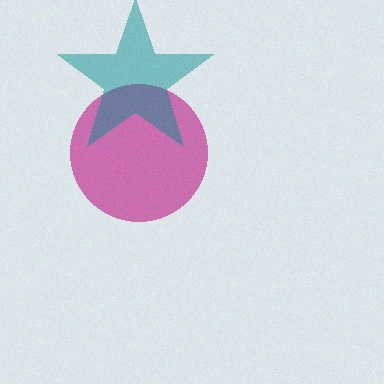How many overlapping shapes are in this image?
There are 2 overlapping shapes in the image.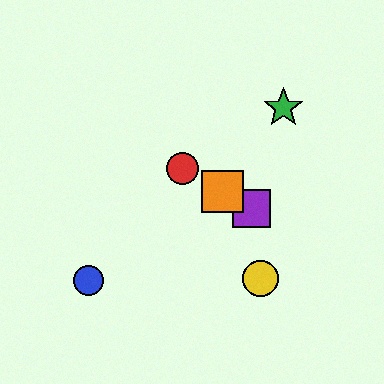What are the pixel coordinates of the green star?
The green star is at (283, 108).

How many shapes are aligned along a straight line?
3 shapes (the red circle, the purple square, the orange square) are aligned along a straight line.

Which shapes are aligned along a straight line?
The red circle, the purple square, the orange square are aligned along a straight line.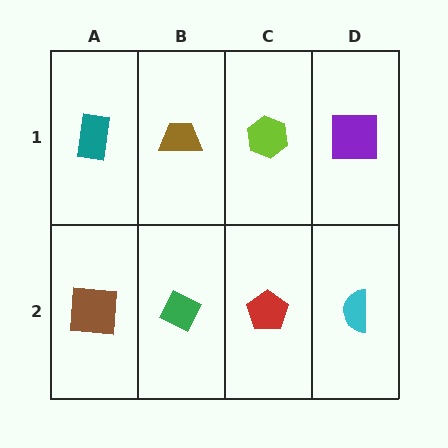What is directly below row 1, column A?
A brown square.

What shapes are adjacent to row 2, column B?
A brown trapezoid (row 1, column B), a brown square (row 2, column A), a red pentagon (row 2, column C).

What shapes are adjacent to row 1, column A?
A brown square (row 2, column A), a brown trapezoid (row 1, column B).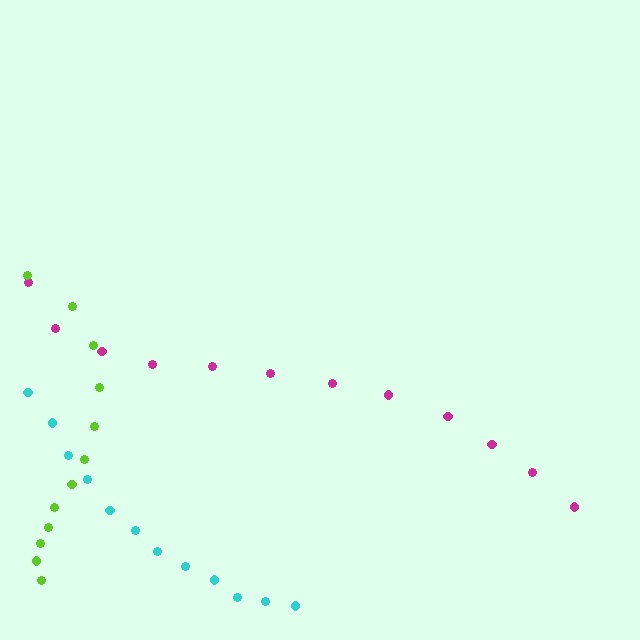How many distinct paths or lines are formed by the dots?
There are 3 distinct paths.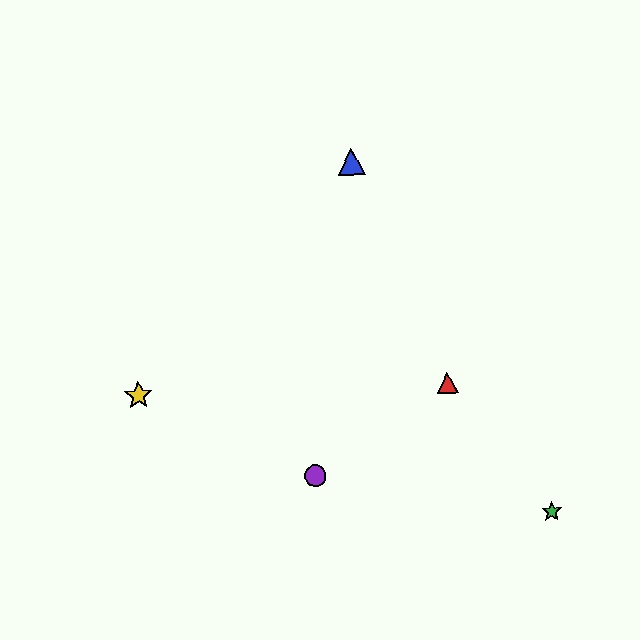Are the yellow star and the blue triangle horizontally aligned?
No, the yellow star is at y≈396 and the blue triangle is at y≈161.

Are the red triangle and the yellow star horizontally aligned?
Yes, both are at y≈383.